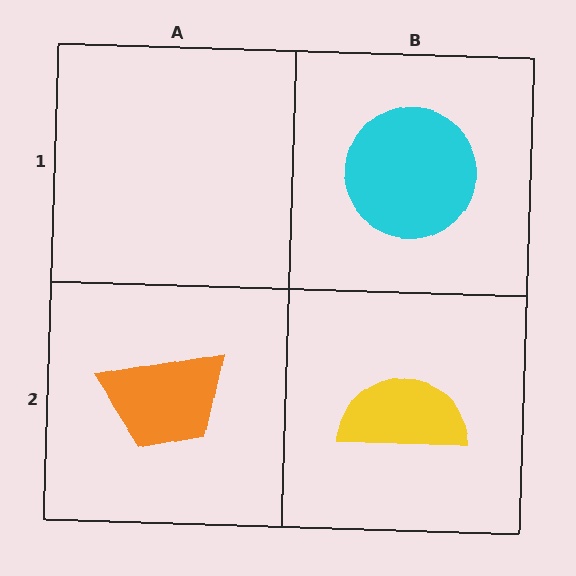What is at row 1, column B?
A cyan circle.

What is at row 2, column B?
A yellow semicircle.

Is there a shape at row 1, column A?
No, that cell is empty.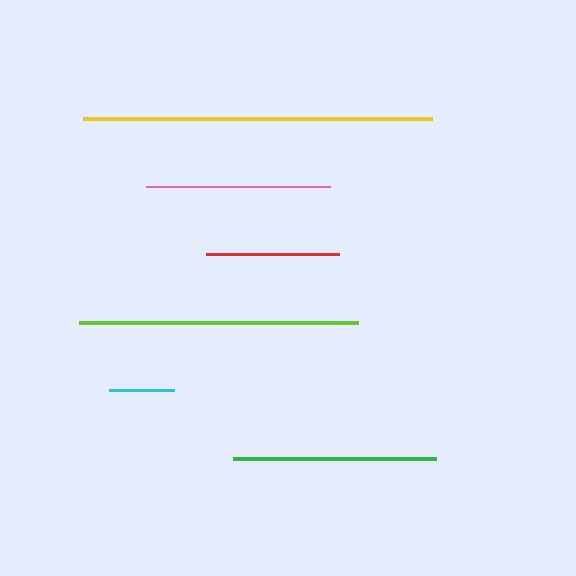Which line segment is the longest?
The yellow line is the longest at approximately 349 pixels.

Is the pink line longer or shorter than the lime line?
The lime line is longer than the pink line.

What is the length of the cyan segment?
The cyan segment is approximately 65 pixels long.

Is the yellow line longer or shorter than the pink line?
The yellow line is longer than the pink line.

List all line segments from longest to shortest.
From longest to shortest: yellow, lime, green, pink, red, cyan.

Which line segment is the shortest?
The cyan line is the shortest at approximately 65 pixels.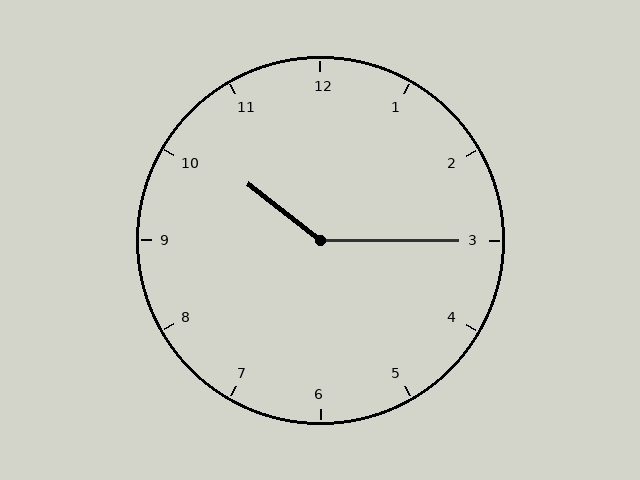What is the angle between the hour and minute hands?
Approximately 142 degrees.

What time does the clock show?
10:15.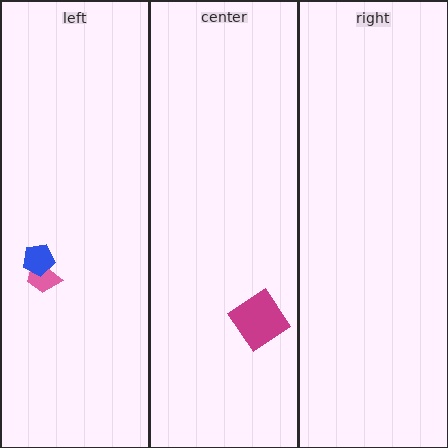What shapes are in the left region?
The pink trapezoid, the blue pentagon.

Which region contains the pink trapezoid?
The left region.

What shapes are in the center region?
The magenta diamond.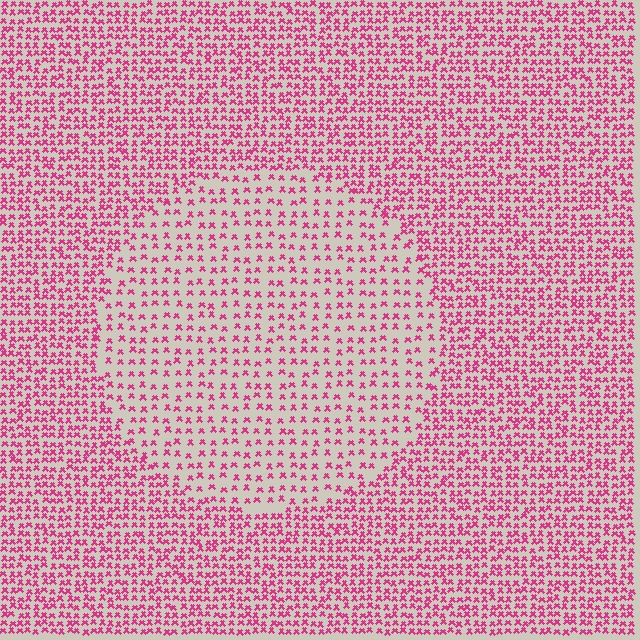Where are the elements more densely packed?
The elements are more densely packed outside the circle boundary.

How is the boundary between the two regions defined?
The boundary is defined by a change in element density (approximately 2.0x ratio). All elements are the same color, size, and shape.